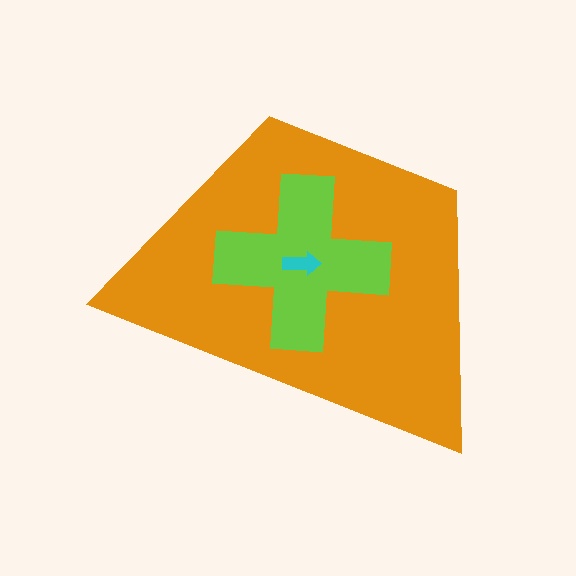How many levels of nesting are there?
3.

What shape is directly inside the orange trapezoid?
The lime cross.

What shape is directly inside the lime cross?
The cyan arrow.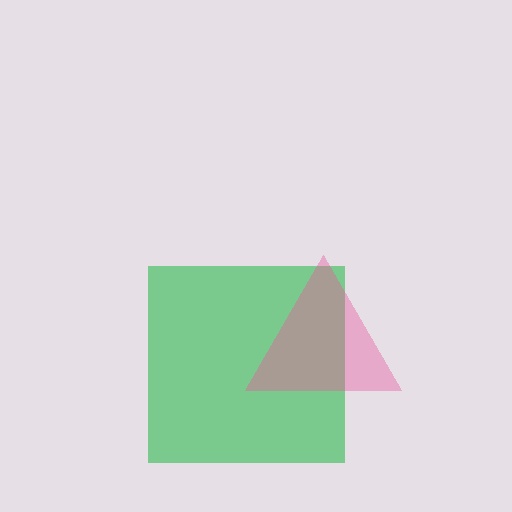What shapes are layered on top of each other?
The layered shapes are: a green square, a pink triangle.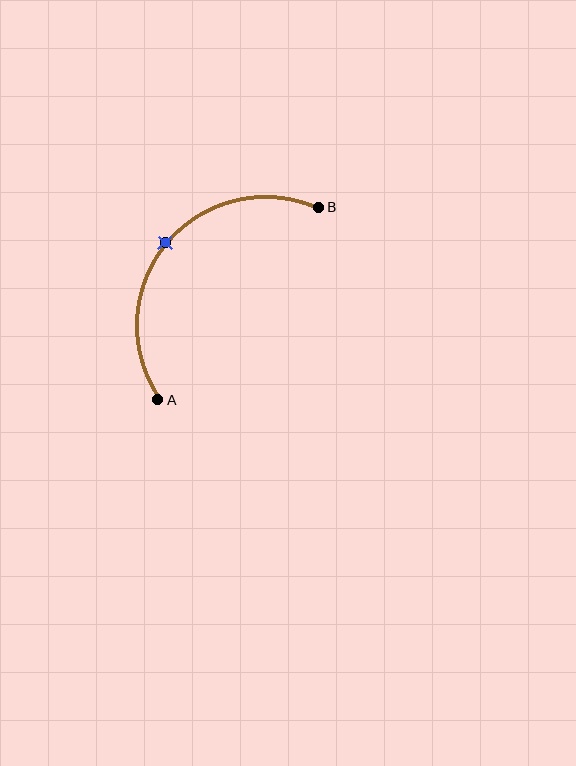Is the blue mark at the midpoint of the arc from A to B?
Yes. The blue mark lies on the arc at equal arc-length from both A and B — it is the arc midpoint.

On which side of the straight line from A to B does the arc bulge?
The arc bulges above and to the left of the straight line connecting A and B.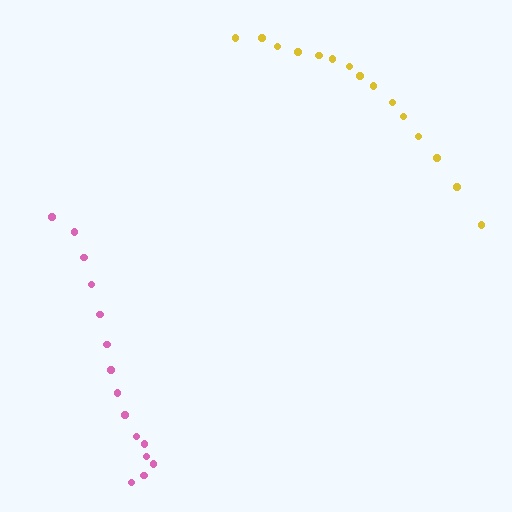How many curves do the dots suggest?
There are 2 distinct paths.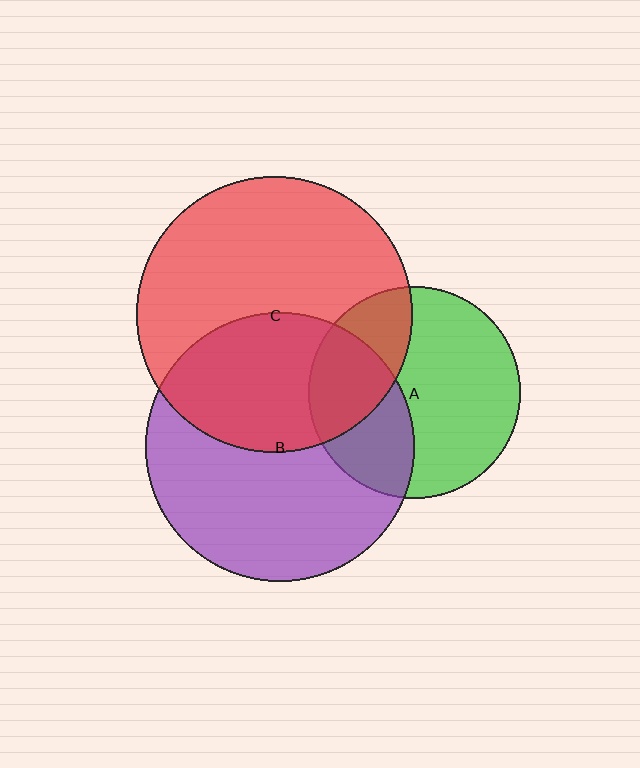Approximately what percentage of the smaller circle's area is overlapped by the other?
Approximately 30%.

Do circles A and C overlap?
Yes.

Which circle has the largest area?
Circle C (red).